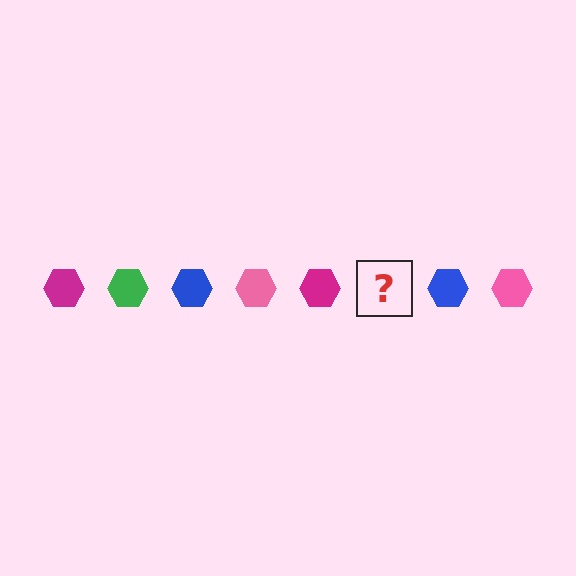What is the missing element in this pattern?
The missing element is a green hexagon.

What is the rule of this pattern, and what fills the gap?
The rule is that the pattern cycles through magenta, green, blue, pink hexagons. The gap should be filled with a green hexagon.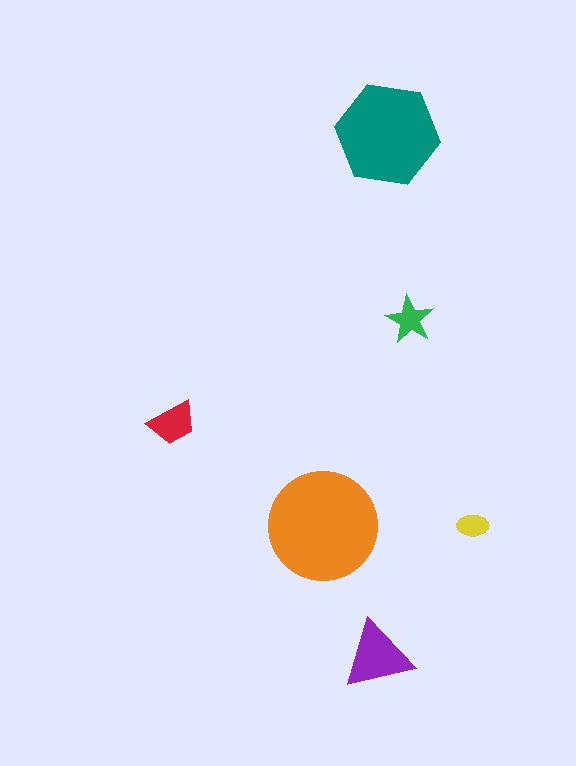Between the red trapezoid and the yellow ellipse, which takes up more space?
The red trapezoid.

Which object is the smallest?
The yellow ellipse.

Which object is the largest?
The orange circle.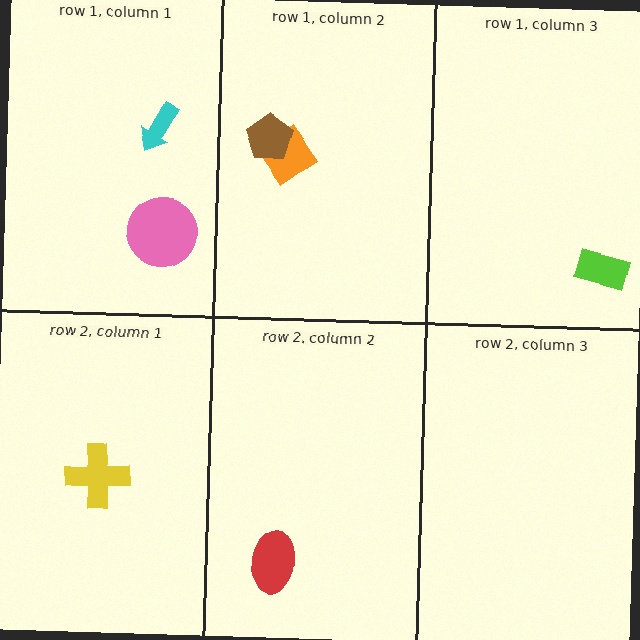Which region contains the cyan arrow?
The row 1, column 1 region.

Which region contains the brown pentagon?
The row 1, column 2 region.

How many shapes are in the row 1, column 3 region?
1.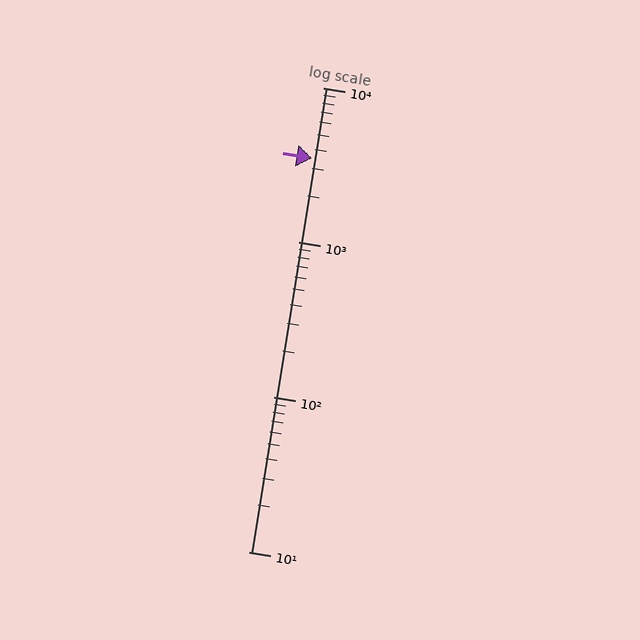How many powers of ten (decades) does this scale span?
The scale spans 3 decades, from 10 to 10000.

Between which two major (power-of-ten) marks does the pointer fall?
The pointer is between 1000 and 10000.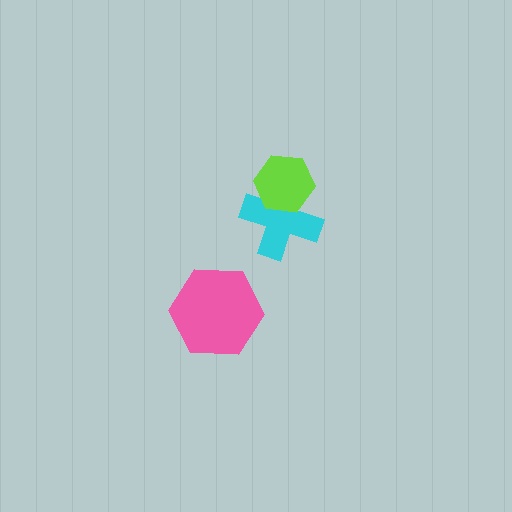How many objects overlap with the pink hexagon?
0 objects overlap with the pink hexagon.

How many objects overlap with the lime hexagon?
1 object overlaps with the lime hexagon.